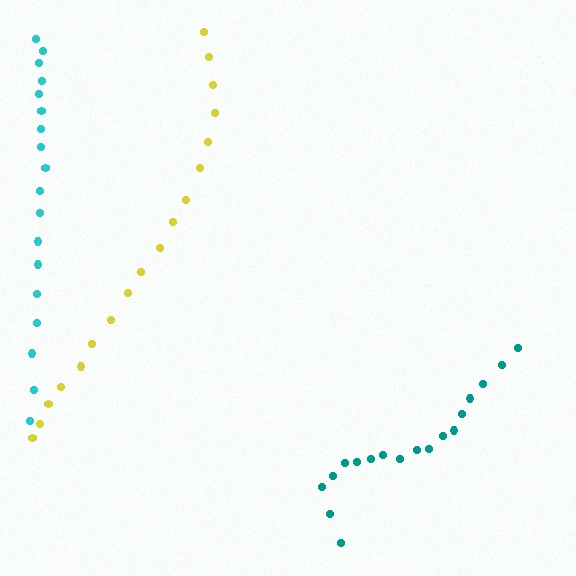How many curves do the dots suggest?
There are 3 distinct paths.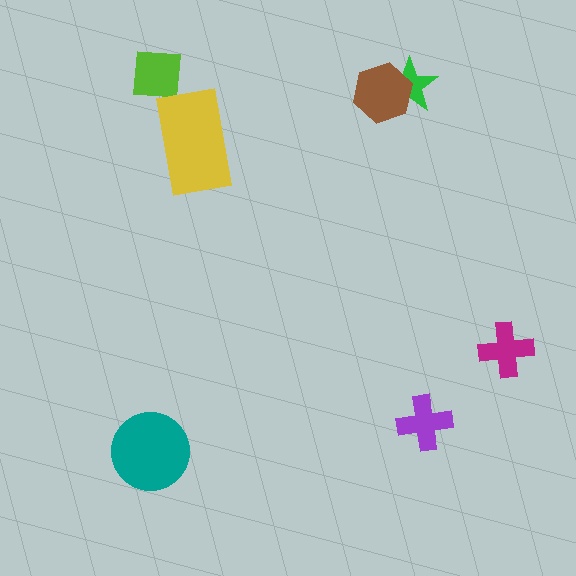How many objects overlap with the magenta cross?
0 objects overlap with the magenta cross.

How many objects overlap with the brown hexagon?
1 object overlaps with the brown hexagon.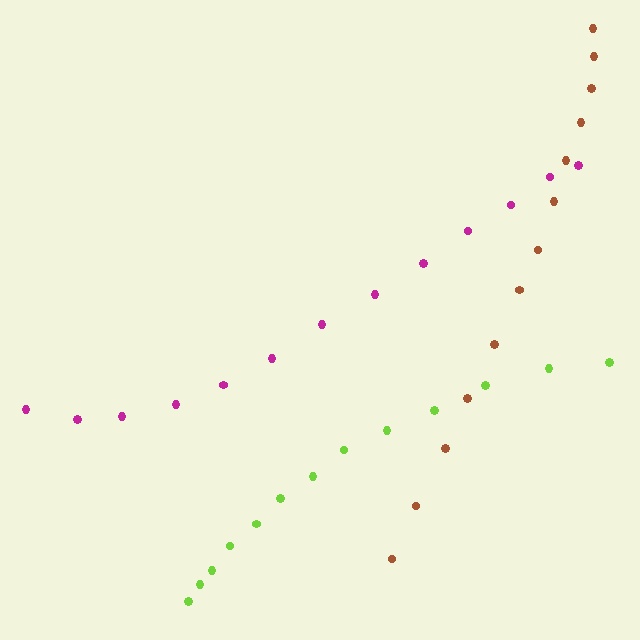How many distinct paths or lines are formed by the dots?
There are 3 distinct paths.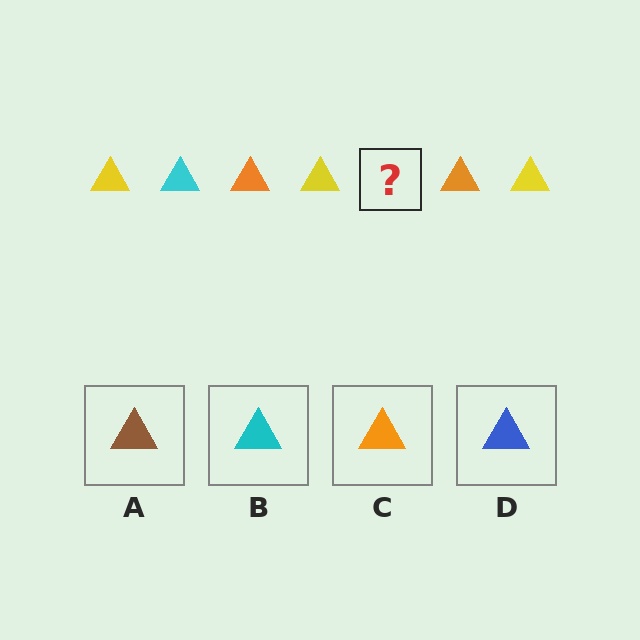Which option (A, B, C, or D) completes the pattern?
B.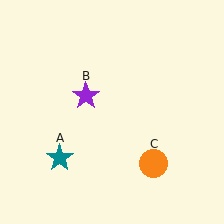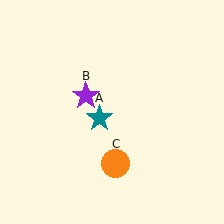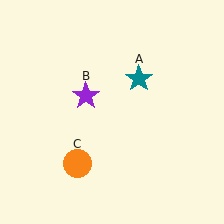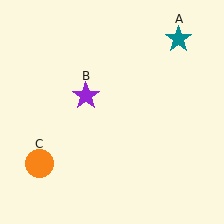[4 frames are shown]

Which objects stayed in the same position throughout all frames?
Purple star (object B) remained stationary.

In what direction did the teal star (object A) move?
The teal star (object A) moved up and to the right.